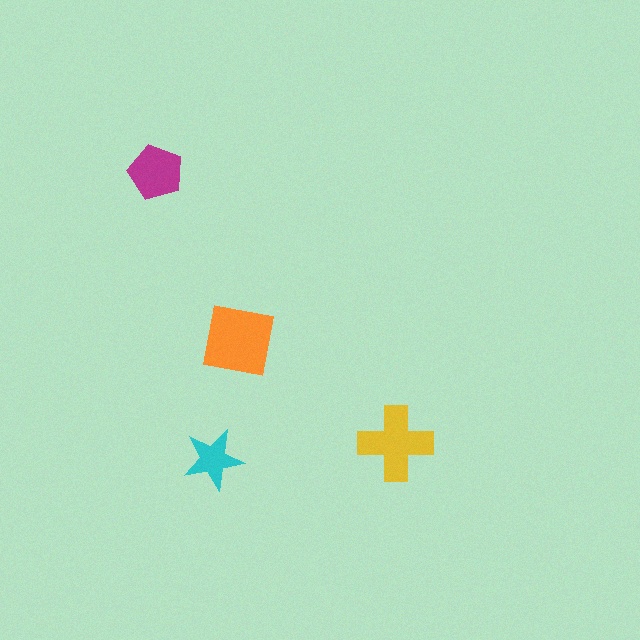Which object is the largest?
The orange square.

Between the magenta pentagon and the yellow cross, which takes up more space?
The yellow cross.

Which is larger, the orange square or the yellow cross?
The orange square.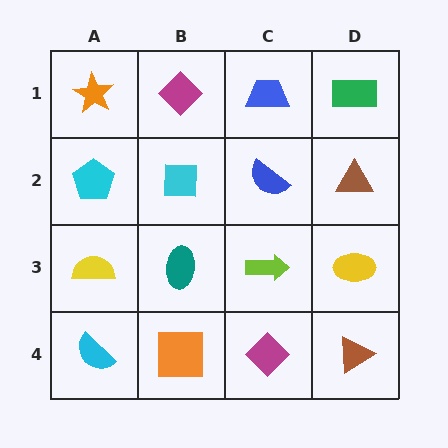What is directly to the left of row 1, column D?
A blue trapezoid.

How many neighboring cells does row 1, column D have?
2.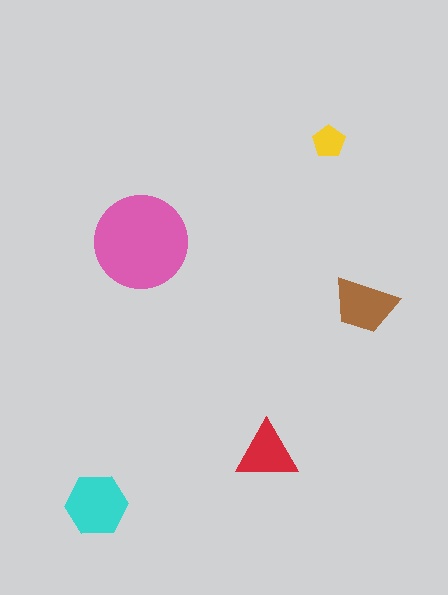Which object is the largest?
The pink circle.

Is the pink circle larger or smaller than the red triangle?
Larger.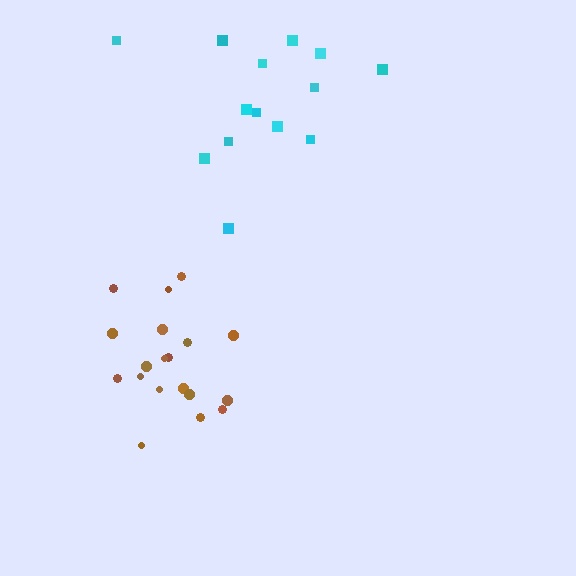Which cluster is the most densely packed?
Brown.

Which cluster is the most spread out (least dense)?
Cyan.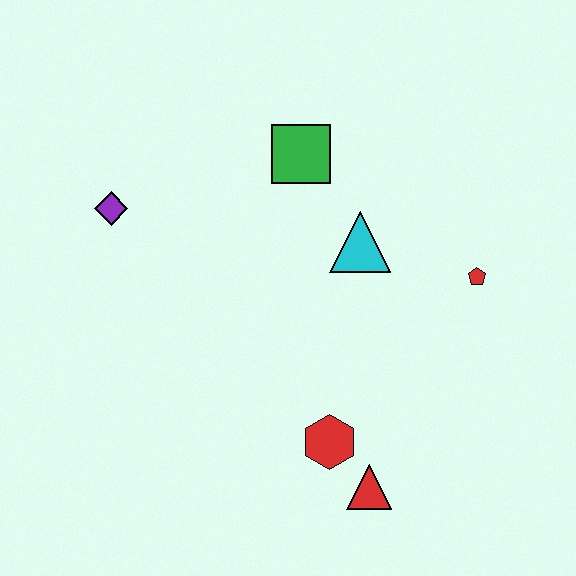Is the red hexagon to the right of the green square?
Yes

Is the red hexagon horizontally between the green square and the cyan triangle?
Yes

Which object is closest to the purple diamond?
The green square is closest to the purple diamond.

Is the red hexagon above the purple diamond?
No